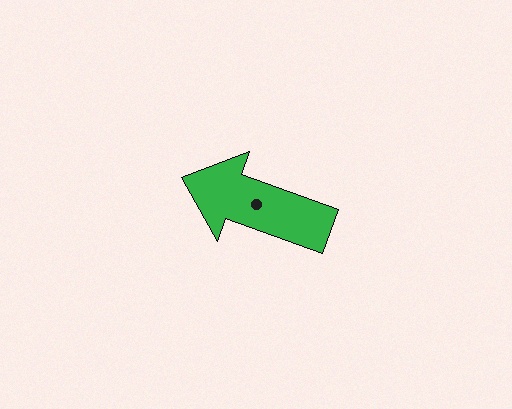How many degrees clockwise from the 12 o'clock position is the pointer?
Approximately 290 degrees.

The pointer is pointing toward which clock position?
Roughly 10 o'clock.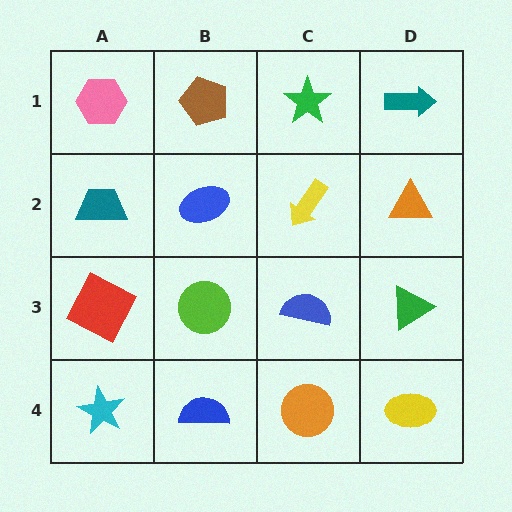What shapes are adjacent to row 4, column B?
A lime circle (row 3, column B), a cyan star (row 4, column A), an orange circle (row 4, column C).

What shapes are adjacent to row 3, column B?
A blue ellipse (row 2, column B), a blue semicircle (row 4, column B), a red square (row 3, column A), a blue semicircle (row 3, column C).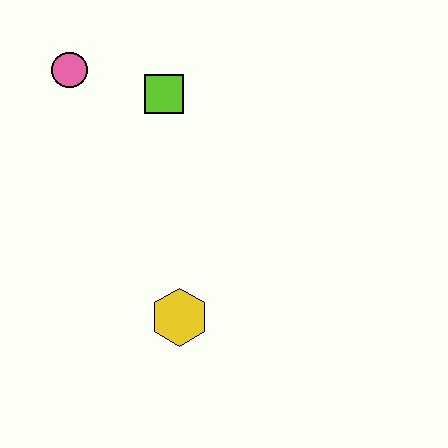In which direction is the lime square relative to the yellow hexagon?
The lime square is above the yellow hexagon.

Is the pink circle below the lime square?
No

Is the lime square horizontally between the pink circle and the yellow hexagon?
Yes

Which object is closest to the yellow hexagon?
The lime square is closest to the yellow hexagon.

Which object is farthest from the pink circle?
The yellow hexagon is farthest from the pink circle.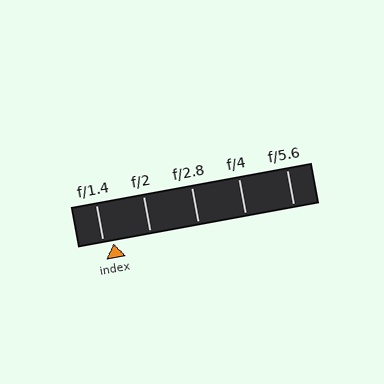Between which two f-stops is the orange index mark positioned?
The index mark is between f/1.4 and f/2.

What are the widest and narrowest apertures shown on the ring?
The widest aperture shown is f/1.4 and the narrowest is f/5.6.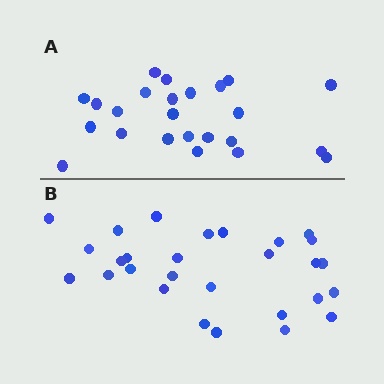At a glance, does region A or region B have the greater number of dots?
Region B (the bottom region) has more dots.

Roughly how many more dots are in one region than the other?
Region B has about 4 more dots than region A.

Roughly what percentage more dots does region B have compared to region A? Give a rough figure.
About 15% more.